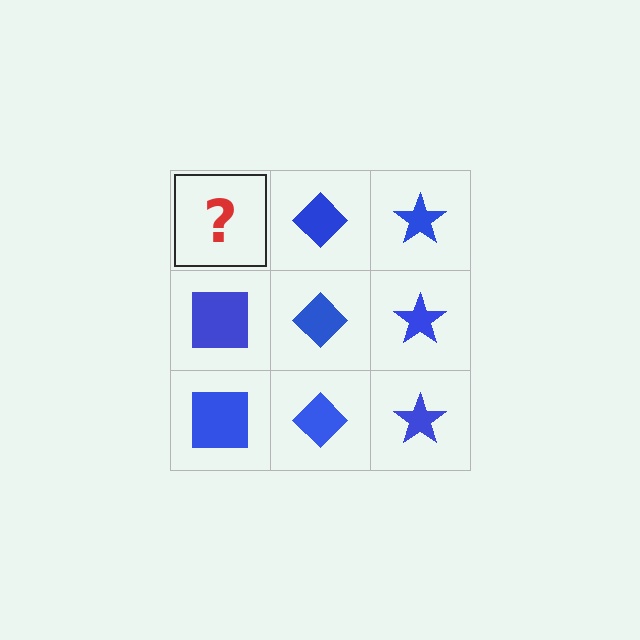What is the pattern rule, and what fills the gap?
The rule is that each column has a consistent shape. The gap should be filled with a blue square.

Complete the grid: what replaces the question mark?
The question mark should be replaced with a blue square.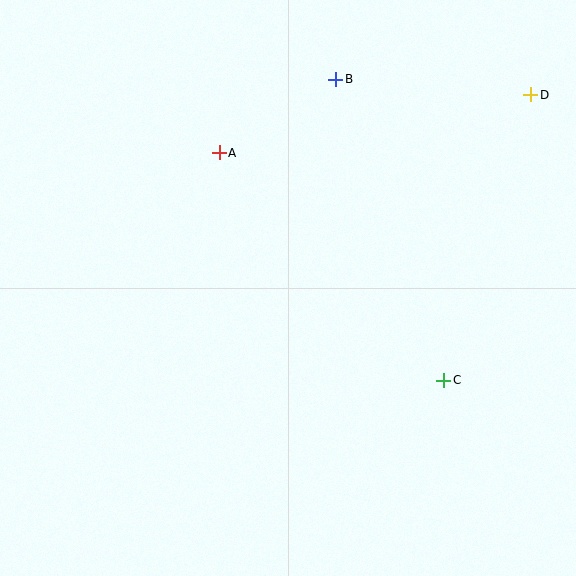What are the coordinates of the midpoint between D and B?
The midpoint between D and B is at (433, 87).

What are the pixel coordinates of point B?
Point B is at (336, 79).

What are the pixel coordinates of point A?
Point A is at (219, 153).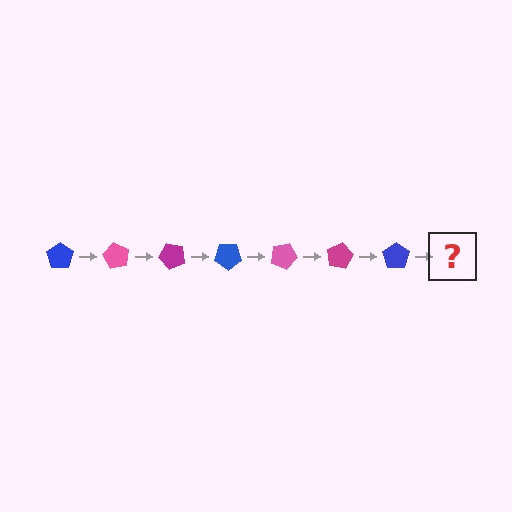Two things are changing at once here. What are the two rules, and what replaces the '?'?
The two rules are that it rotates 60 degrees each step and the color cycles through blue, pink, and magenta. The '?' should be a pink pentagon, rotated 420 degrees from the start.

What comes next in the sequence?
The next element should be a pink pentagon, rotated 420 degrees from the start.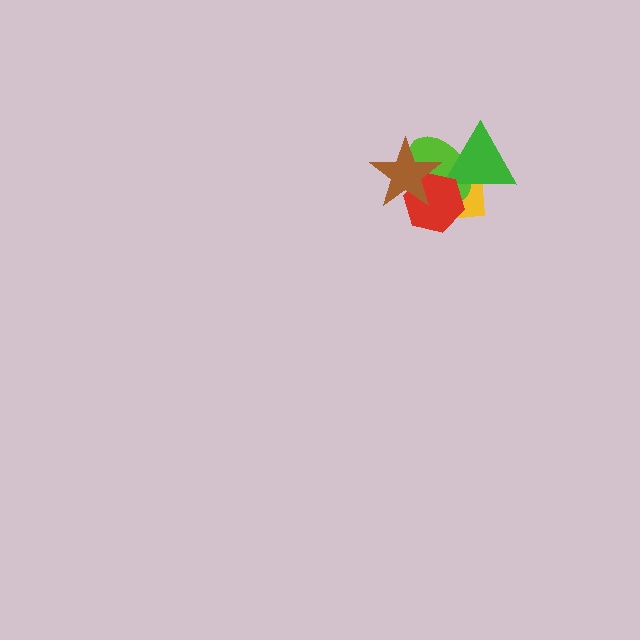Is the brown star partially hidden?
No, no other shape covers it.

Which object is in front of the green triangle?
The red hexagon is in front of the green triangle.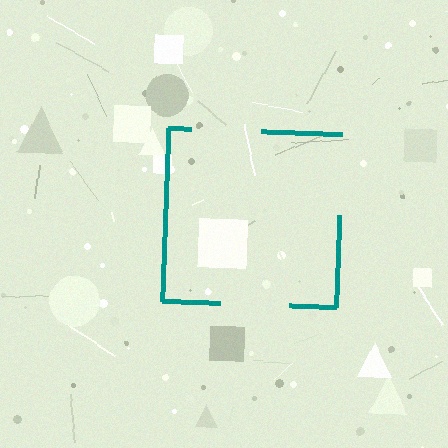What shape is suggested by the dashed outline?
The dashed outline suggests a square.